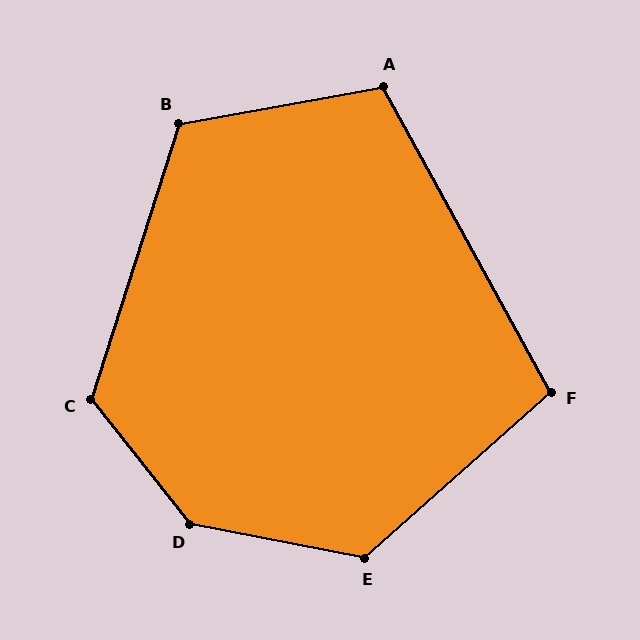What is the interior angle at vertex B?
Approximately 118 degrees (obtuse).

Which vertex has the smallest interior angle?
F, at approximately 103 degrees.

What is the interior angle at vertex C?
Approximately 124 degrees (obtuse).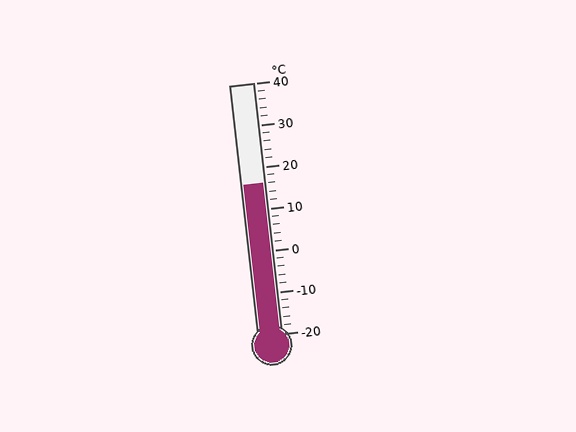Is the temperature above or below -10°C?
The temperature is above -10°C.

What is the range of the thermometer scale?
The thermometer scale ranges from -20°C to 40°C.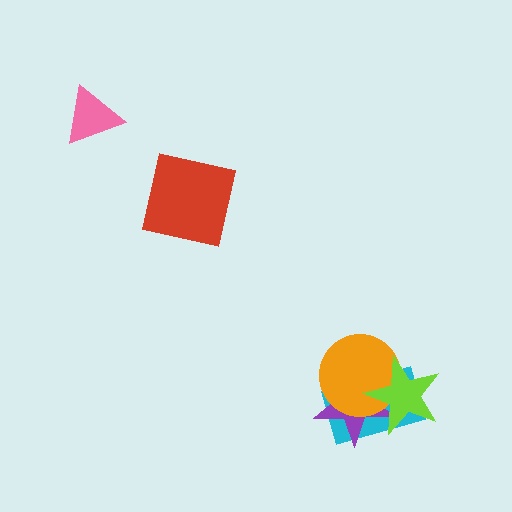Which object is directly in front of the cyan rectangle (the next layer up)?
The purple star is directly in front of the cyan rectangle.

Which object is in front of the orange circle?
The lime star is in front of the orange circle.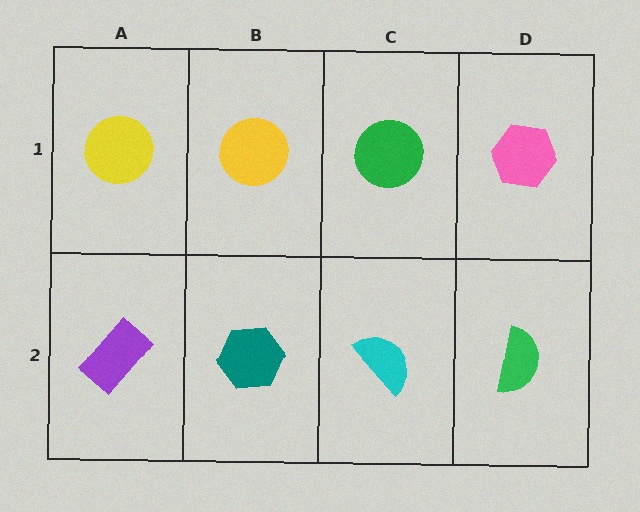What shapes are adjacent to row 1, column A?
A purple rectangle (row 2, column A), a yellow circle (row 1, column B).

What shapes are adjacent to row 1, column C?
A cyan semicircle (row 2, column C), a yellow circle (row 1, column B), a pink hexagon (row 1, column D).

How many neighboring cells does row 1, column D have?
2.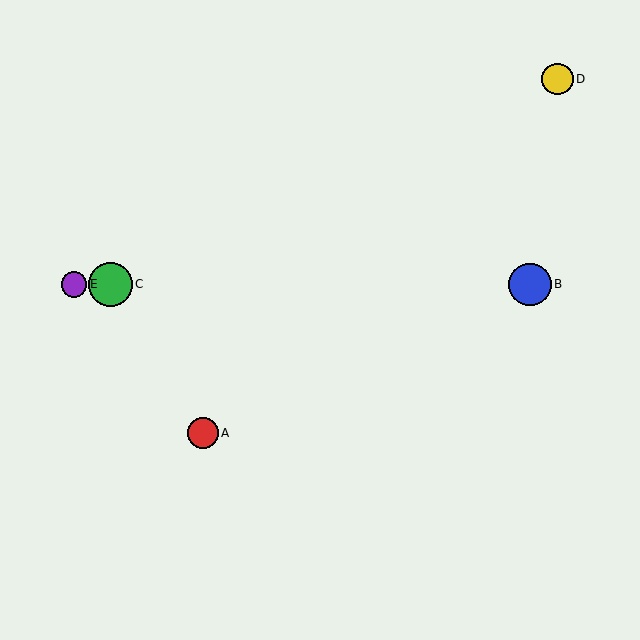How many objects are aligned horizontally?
3 objects (B, C, E) are aligned horizontally.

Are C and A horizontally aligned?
No, C is at y≈284 and A is at y≈433.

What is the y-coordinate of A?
Object A is at y≈433.